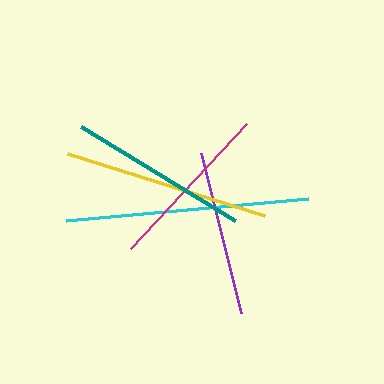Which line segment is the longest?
The cyan line is the longest at approximately 243 pixels.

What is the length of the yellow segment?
The yellow segment is approximately 207 pixels long.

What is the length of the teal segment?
The teal segment is approximately 180 pixels long.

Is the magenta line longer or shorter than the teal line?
The teal line is longer than the magenta line.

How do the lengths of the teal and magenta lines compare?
The teal and magenta lines are approximately the same length.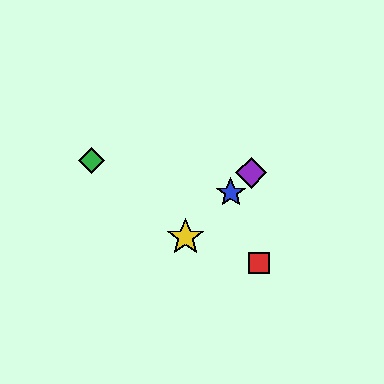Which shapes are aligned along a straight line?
The blue star, the yellow star, the purple diamond are aligned along a straight line.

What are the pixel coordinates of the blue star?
The blue star is at (231, 193).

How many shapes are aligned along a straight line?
3 shapes (the blue star, the yellow star, the purple diamond) are aligned along a straight line.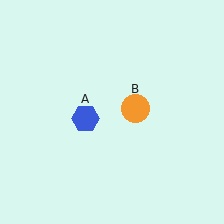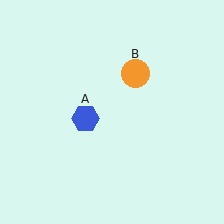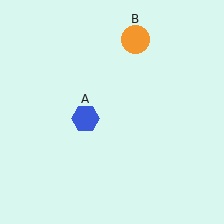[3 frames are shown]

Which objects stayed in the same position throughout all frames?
Blue hexagon (object A) remained stationary.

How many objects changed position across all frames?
1 object changed position: orange circle (object B).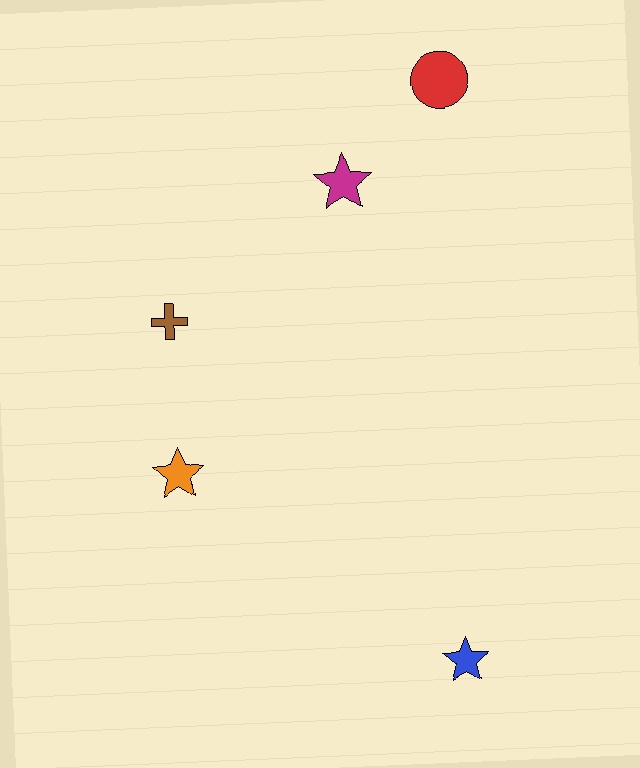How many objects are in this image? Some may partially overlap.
There are 5 objects.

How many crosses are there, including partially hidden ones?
There is 1 cross.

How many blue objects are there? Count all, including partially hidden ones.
There is 1 blue object.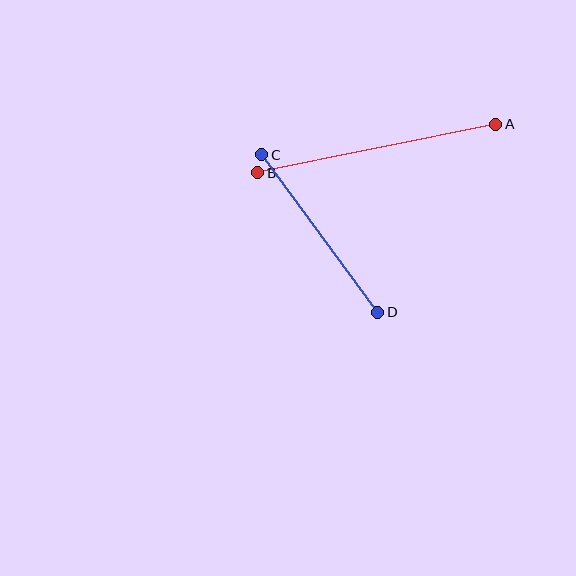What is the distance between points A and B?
The distance is approximately 243 pixels.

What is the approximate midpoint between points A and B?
The midpoint is at approximately (377, 148) pixels.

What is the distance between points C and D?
The distance is approximately 196 pixels.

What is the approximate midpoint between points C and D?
The midpoint is at approximately (320, 234) pixels.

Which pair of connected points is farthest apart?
Points A and B are farthest apart.